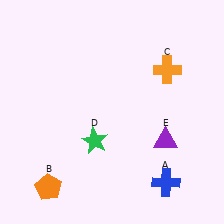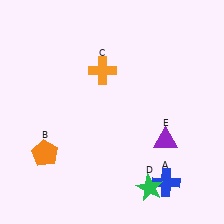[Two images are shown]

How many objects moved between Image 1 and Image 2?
3 objects moved between the two images.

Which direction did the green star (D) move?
The green star (D) moved right.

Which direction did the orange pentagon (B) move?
The orange pentagon (B) moved up.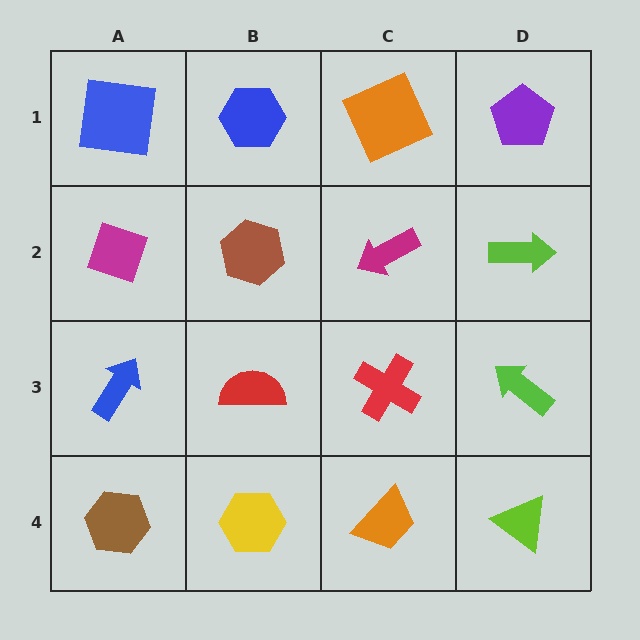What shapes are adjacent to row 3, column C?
A magenta arrow (row 2, column C), an orange trapezoid (row 4, column C), a red semicircle (row 3, column B), a lime arrow (row 3, column D).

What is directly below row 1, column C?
A magenta arrow.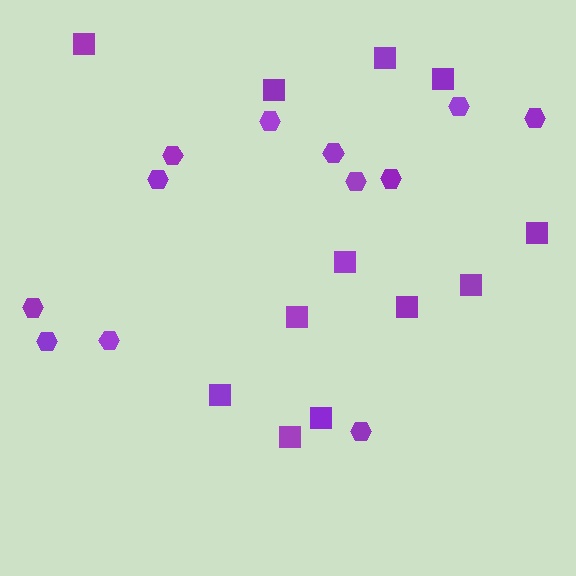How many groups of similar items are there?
There are 2 groups: one group of hexagons (12) and one group of squares (12).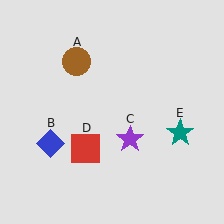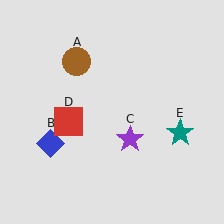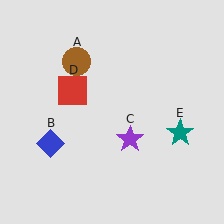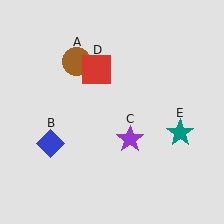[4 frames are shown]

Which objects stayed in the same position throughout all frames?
Brown circle (object A) and blue diamond (object B) and purple star (object C) and teal star (object E) remained stationary.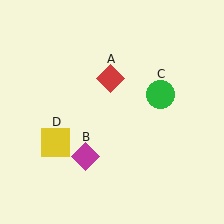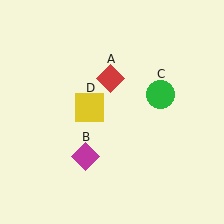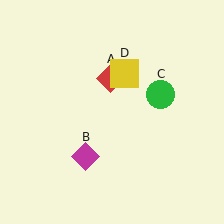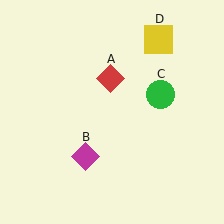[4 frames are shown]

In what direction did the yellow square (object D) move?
The yellow square (object D) moved up and to the right.